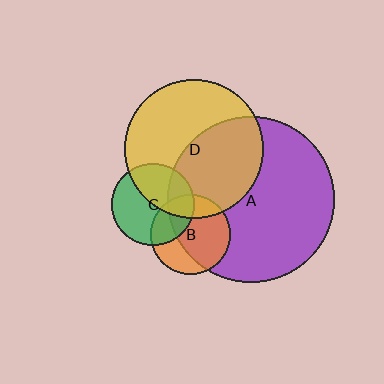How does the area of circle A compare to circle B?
Approximately 4.3 times.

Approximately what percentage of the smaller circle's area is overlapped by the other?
Approximately 20%.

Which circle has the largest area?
Circle A (purple).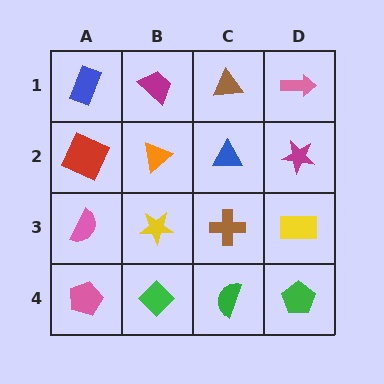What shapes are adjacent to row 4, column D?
A yellow rectangle (row 3, column D), a green semicircle (row 4, column C).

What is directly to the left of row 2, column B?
A red square.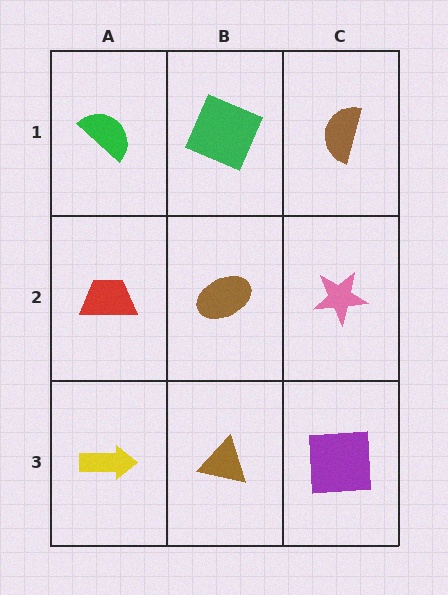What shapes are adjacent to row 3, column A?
A red trapezoid (row 2, column A), a brown triangle (row 3, column B).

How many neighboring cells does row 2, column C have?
3.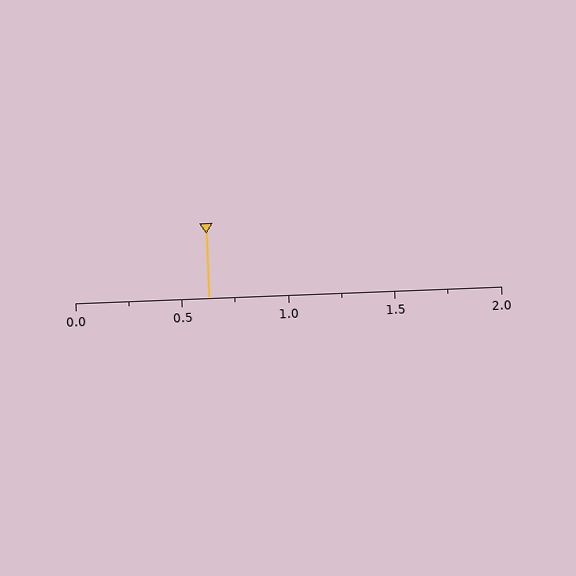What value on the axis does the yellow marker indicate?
The marker indicates approximately 0.62.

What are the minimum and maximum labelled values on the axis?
The axis runs from 0.0 to 2.0.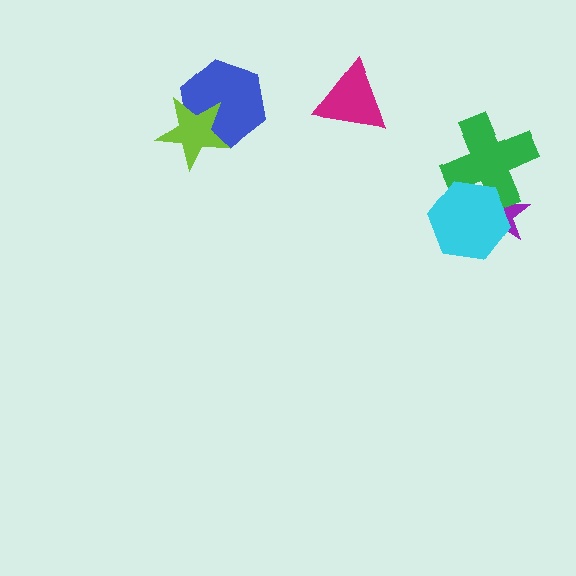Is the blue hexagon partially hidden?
Yes, it is partially covered by another shape.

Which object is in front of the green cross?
The cyan hexagon is in front of the green cross.